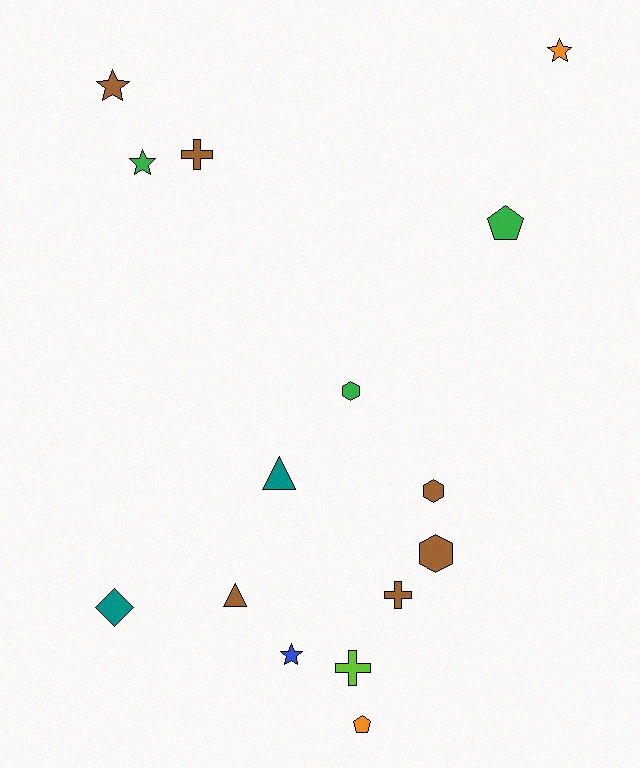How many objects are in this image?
There are 15 objects.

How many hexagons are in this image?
There are 3 hexagons.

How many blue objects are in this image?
There is 1 blue object.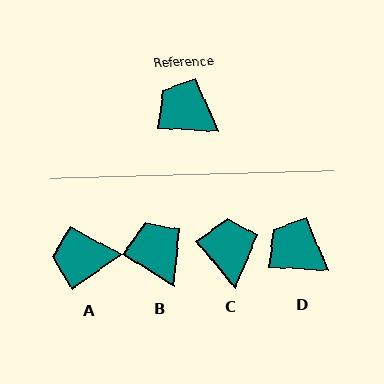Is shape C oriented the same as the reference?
No, it is off by about 47 degrees.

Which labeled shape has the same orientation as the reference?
D.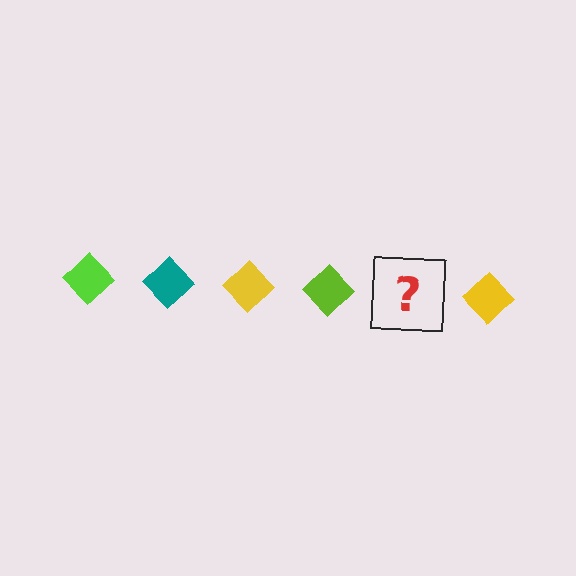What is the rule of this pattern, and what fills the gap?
The rule is that the pattern cycles through lime, teal, yellow diamonds. The gap should be filled with a teal diamond.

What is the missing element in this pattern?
The missing element is a teal diamond.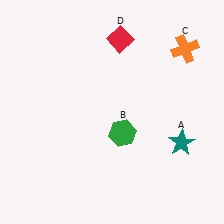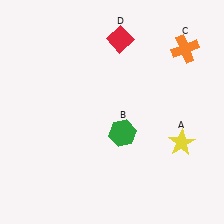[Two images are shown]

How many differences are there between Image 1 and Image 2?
There is 1 difference between the two images.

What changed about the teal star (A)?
In Image 1, A is teal. In Image 2, it changed to yellow.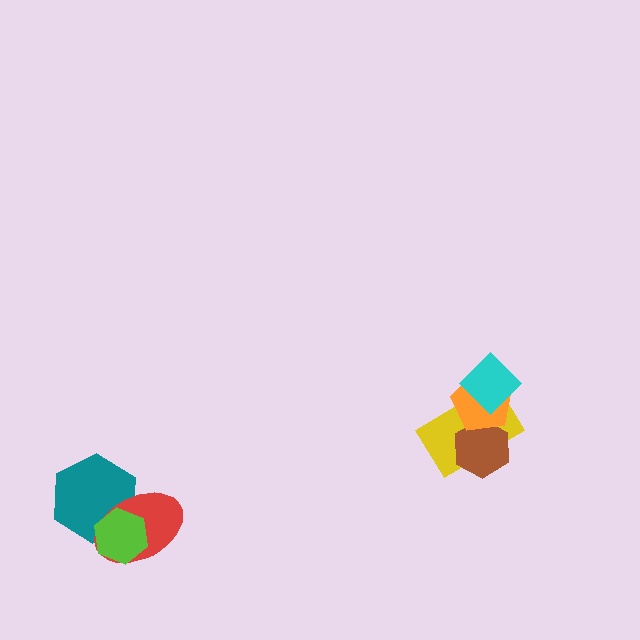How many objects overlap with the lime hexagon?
2 objects overlap with the lime hexagon.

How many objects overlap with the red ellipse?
2 objects overlap with the red ellipse.